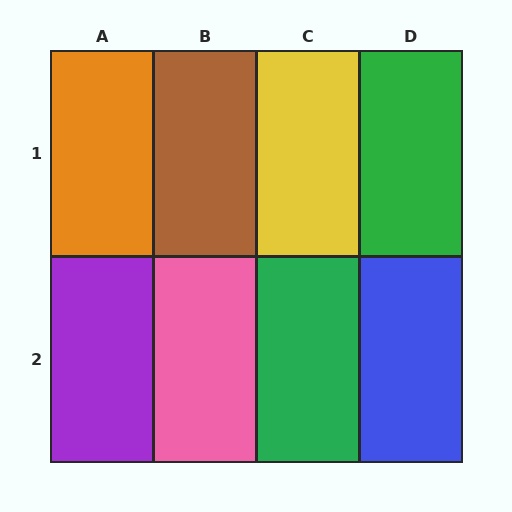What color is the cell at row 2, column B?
Pink.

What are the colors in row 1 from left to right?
Orange, brown, yellow, green.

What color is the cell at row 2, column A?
Purple.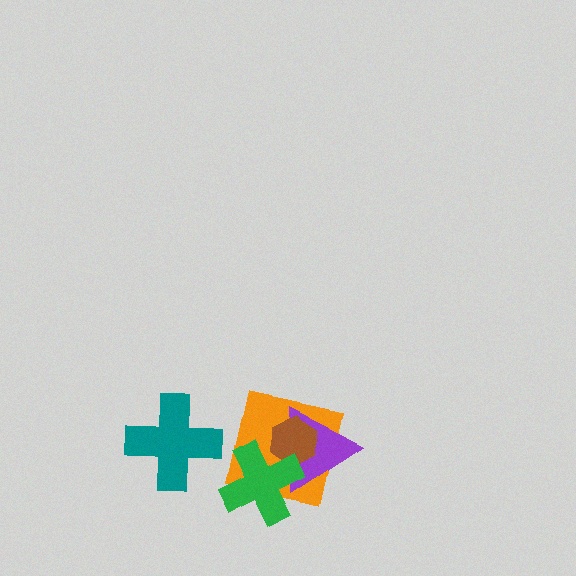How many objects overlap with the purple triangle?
3 objects overlap with the purple triangle.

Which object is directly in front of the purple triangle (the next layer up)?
The brown hexagon is directly in front of the purple triangle.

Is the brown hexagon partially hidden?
Yes, it is partially covered by another shape.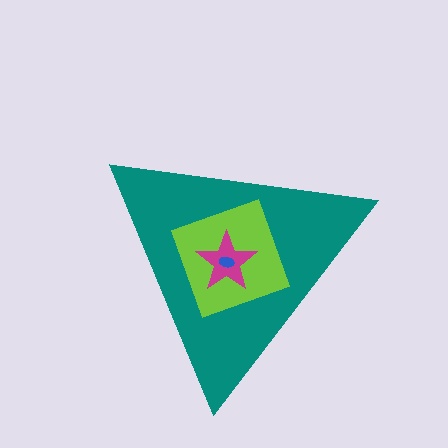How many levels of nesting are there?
4.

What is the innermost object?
The blue ellipse.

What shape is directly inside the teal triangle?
The lime square.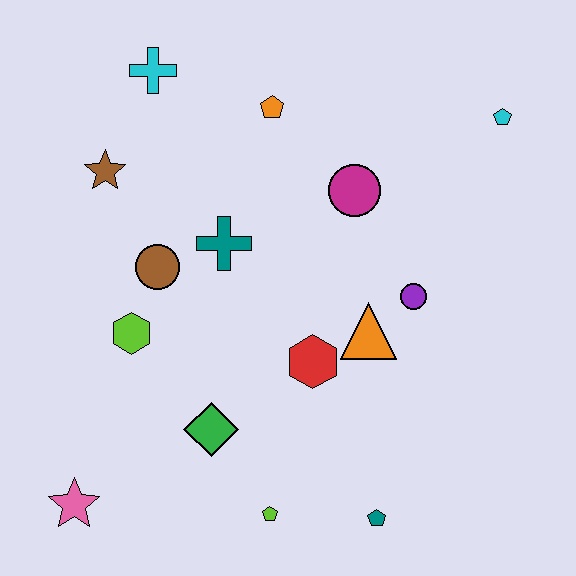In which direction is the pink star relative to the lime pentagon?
The pink star is to the left of the lime pentagon.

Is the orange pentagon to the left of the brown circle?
No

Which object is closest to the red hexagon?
The orange triangle is closest to the red hexagon.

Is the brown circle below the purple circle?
No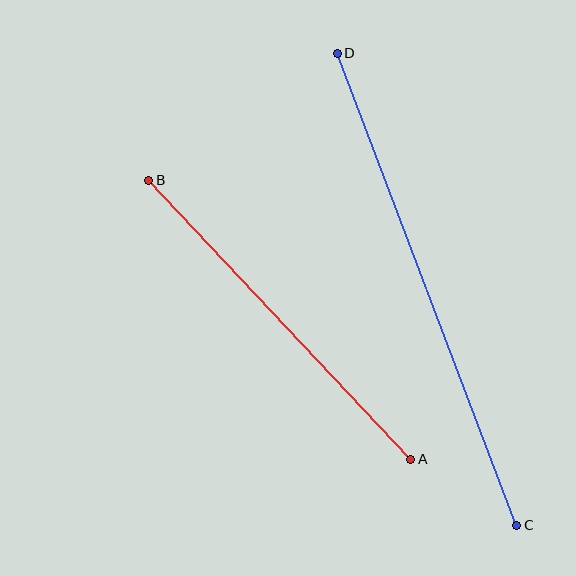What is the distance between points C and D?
The distance is approximately 505 pixels.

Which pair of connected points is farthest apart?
Points C and D are farthest apart.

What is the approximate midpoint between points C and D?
The midpoint is at approximately (427, 289) pixels.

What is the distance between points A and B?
The distance is approximately 383 pixels.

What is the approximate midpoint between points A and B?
The midpoint is at approximately (280, 320) pixels.